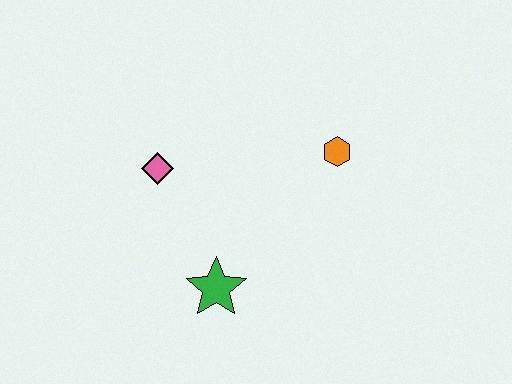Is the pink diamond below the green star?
No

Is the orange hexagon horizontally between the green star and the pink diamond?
No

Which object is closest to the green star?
The pink diamond is closest to the green star.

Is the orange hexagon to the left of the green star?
No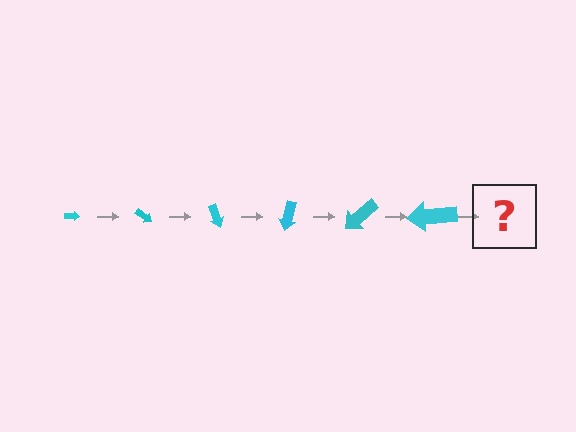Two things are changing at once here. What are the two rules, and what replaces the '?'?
The two rules are that the arrow grows larger each step and it rotates 35 degrees each step. The '?' should be an arrow, larger than the previous one and rotated 210 degrees from the start.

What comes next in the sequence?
The next element should be an arrow, larger than the previous one and rotated 210 degrees from the start.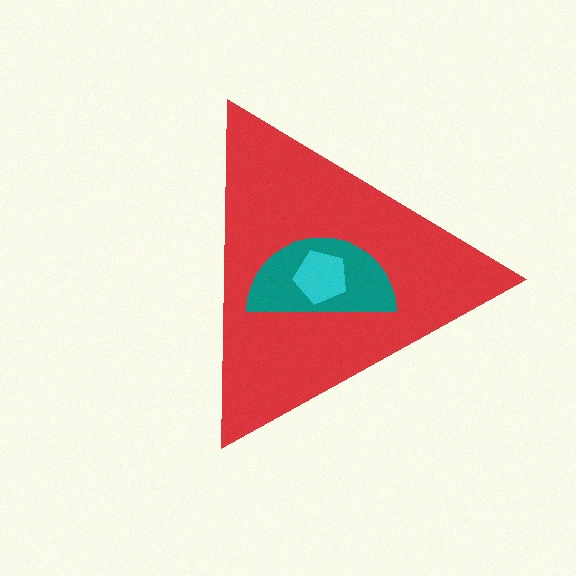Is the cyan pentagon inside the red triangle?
Yes.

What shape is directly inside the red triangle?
The teal semicircle.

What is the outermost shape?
The red triangle.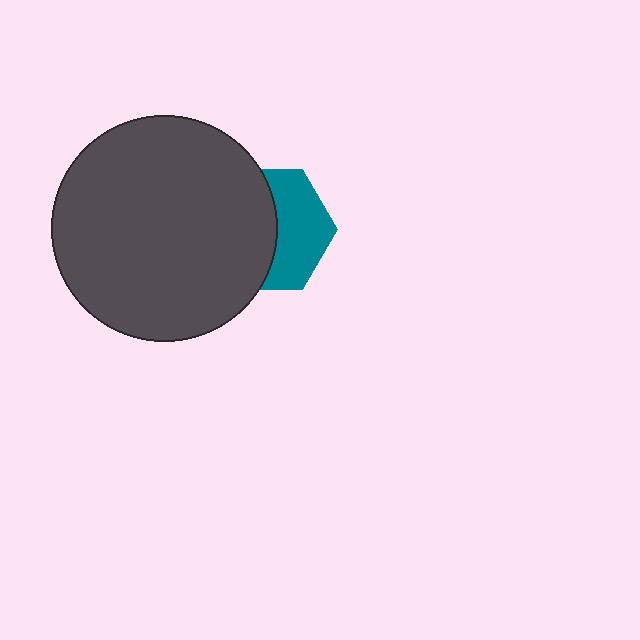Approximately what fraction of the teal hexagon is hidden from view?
Roughly 54% of the teal hexagon is hidden behind the dark gray circle.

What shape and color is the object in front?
The object in front is a dark gray circle.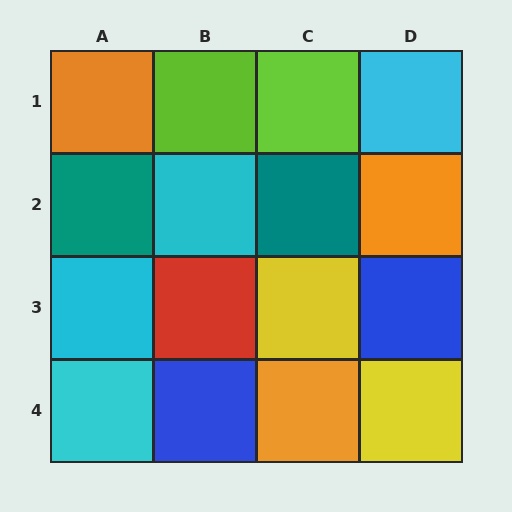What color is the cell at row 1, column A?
Orange.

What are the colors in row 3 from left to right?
Cyan, red, yellow, blue.